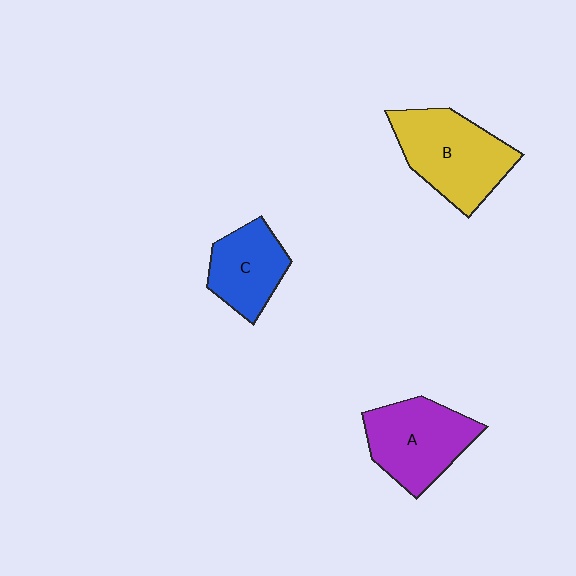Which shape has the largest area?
Shape B (yellow).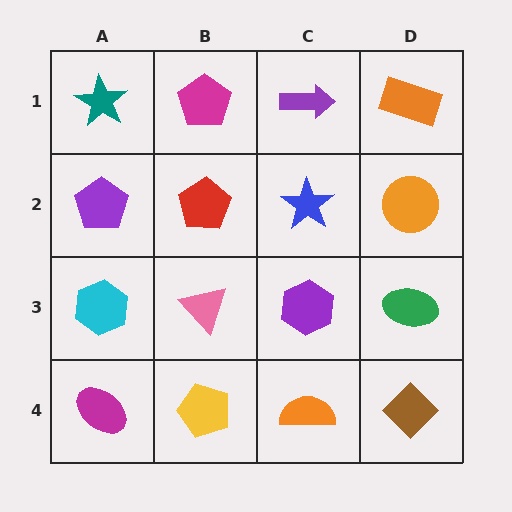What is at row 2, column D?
An orange circle.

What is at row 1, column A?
A teal star.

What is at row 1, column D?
An orange rectangle.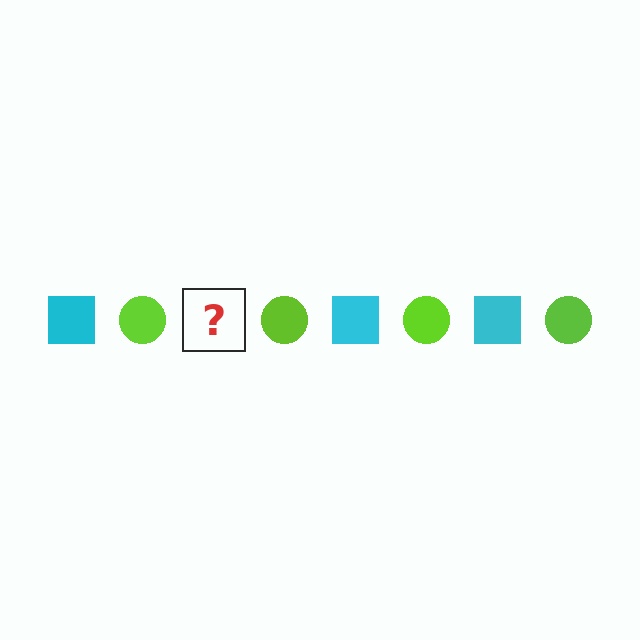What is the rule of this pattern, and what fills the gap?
The rule is that the pattern alternates between cyan square and lime circle. The gap should be filled with a cyan square.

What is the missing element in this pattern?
The missing element is a cyan square.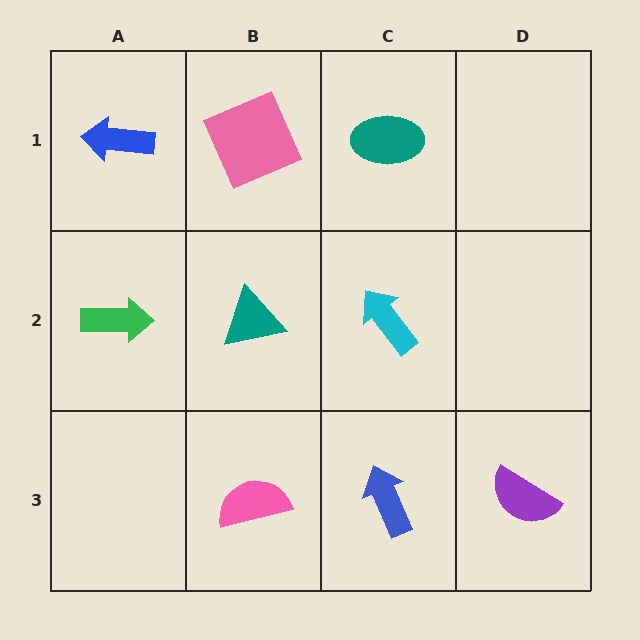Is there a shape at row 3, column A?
No, that cell is empty.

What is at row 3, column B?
A pink semicircle.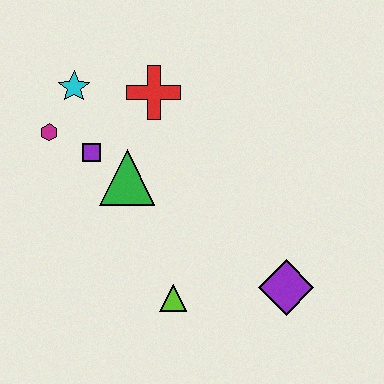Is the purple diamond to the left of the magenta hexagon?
No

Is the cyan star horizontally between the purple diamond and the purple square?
No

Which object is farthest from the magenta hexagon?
The purple diamond is farthest from the magenta hexagon.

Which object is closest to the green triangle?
The purple square is closest to the green triangle.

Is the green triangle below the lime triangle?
No